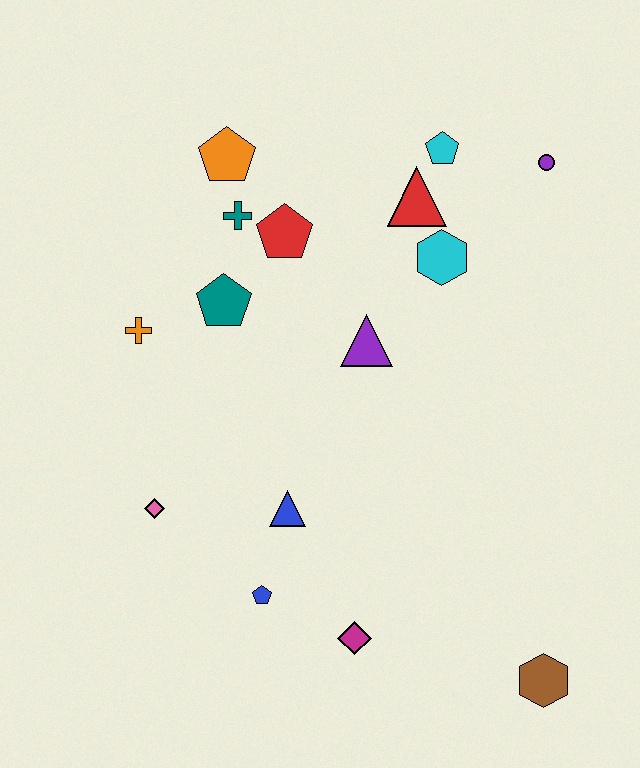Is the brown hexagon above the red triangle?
No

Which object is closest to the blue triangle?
The blue pentagon is closest to the blue triangle.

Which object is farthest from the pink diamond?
The purple circle is farthest from the pink diamond.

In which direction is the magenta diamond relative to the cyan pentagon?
The magenta diamond is below the cyan pentagon.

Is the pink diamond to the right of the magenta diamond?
No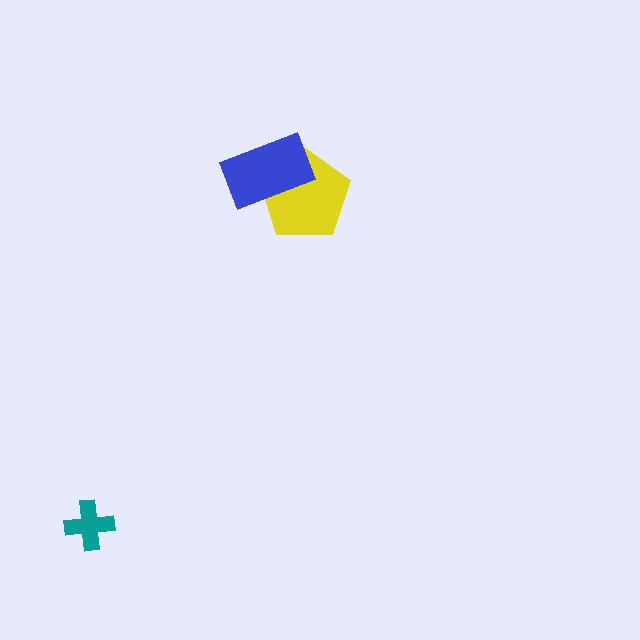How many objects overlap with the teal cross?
0 objects overlap with the teal cross.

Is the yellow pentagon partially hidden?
Yes, it is partially covered by another shape.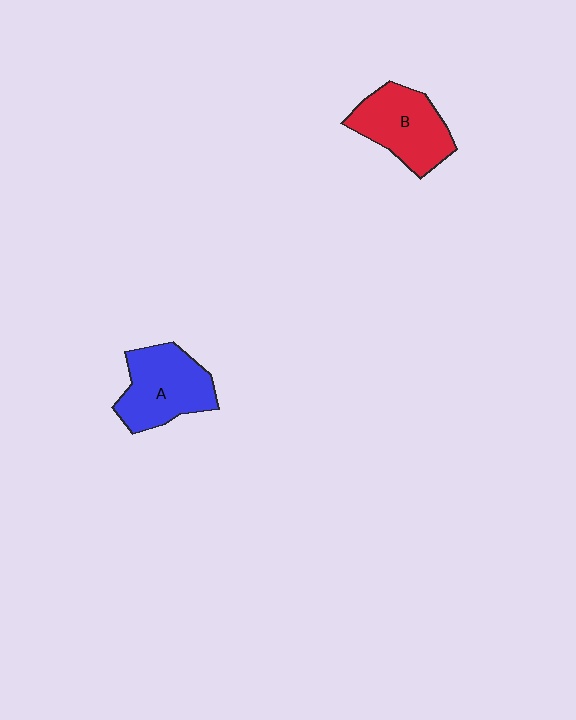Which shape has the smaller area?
Shape B (red).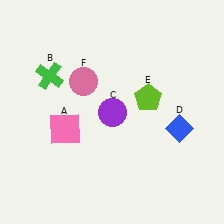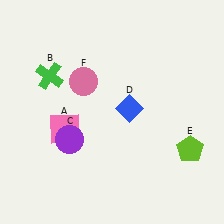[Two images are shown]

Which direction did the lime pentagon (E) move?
The lime pentagon (E) moved down.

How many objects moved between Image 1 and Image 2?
3 objects moved between the two images.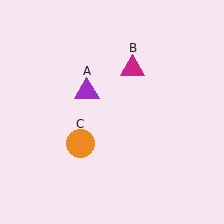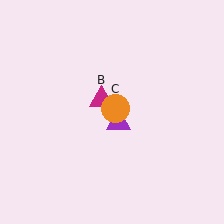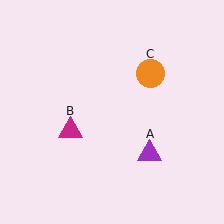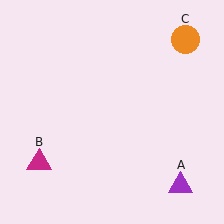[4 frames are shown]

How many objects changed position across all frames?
3 objects changed position: purple triangle (object A), magenta triangle (object B), orange circle (object C).